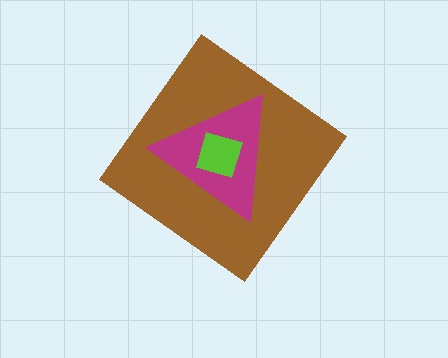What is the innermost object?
The lime square.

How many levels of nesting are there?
3.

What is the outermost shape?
The brown diamond.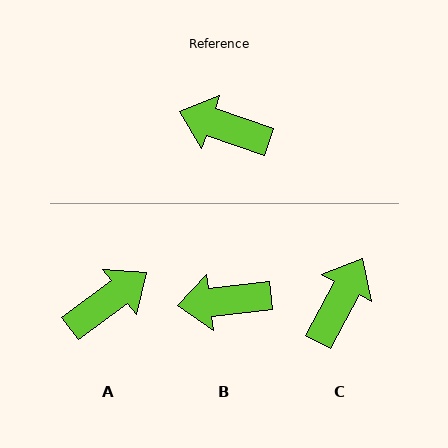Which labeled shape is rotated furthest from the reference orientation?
A, about 125 degrees away.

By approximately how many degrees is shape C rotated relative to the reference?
Approximately 99 degrees clockwise.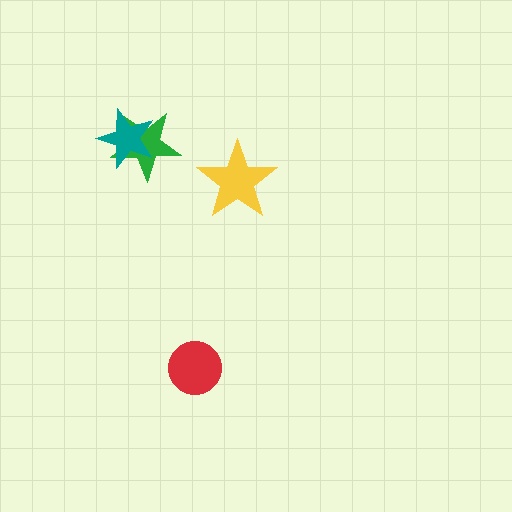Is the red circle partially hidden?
No, no other shape covers it.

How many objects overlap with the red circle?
0 objects overlap with the red circle.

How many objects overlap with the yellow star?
0 objects overlap with the yellow star.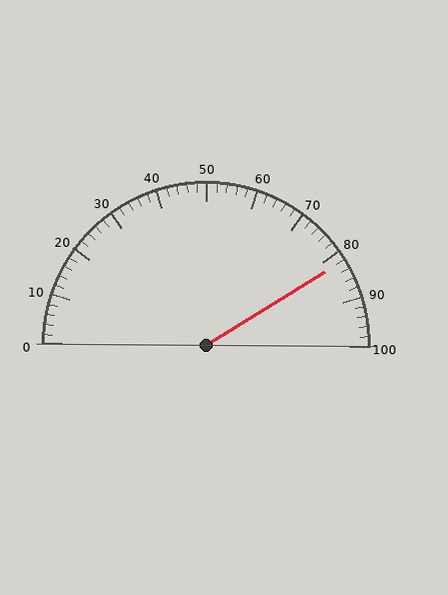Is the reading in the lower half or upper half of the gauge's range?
The reading is in the upper half of the range (0 to 100).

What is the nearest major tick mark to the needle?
The nearest major tick mark is 80.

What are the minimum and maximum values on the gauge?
The gauge ranges from 0 to 100.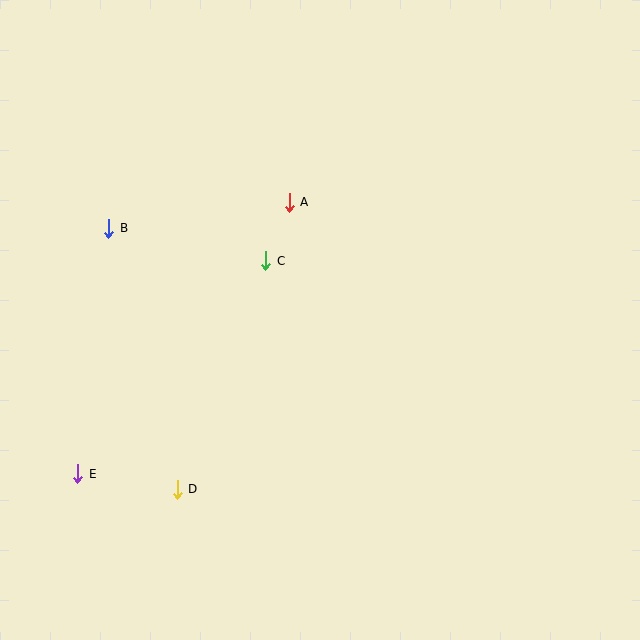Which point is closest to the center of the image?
Point C at (266, 261) is closest to the center.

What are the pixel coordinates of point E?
Point E is at (78, 474).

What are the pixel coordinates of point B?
Point B is at (109, 228).